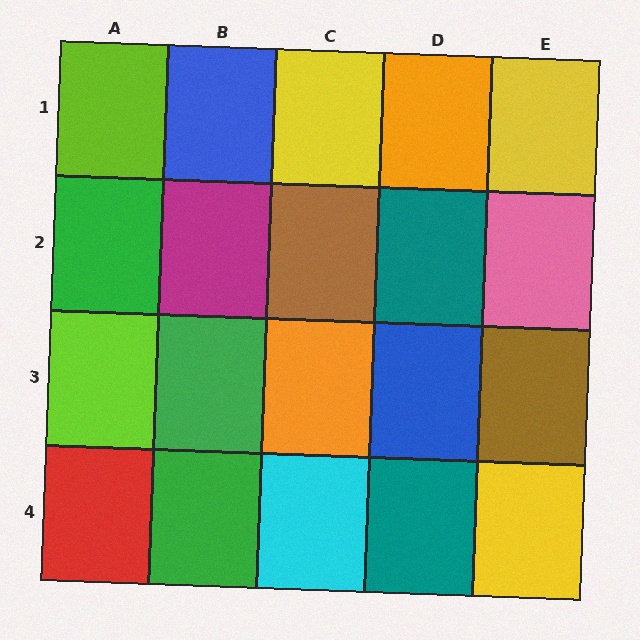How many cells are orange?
2 cells are orange.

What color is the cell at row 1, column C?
Yellow.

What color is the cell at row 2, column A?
Green.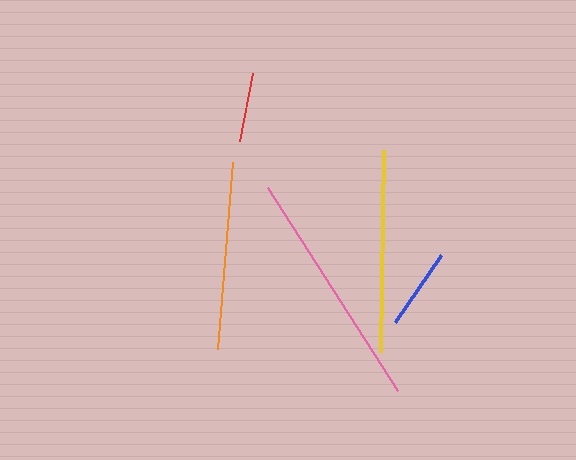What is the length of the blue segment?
The blue segment is approximately 81 pixels long.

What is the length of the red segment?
The red segment is approximately 68 pixels long.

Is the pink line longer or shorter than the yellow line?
The pink line is longer than the yellow line.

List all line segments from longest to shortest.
From longest to shortest: pink, yellow, orange, blue, red.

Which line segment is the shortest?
The red line is the shortest at approximately 68 pixels.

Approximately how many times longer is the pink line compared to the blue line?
The pink line is approximately 3.0 times the length of the blue line.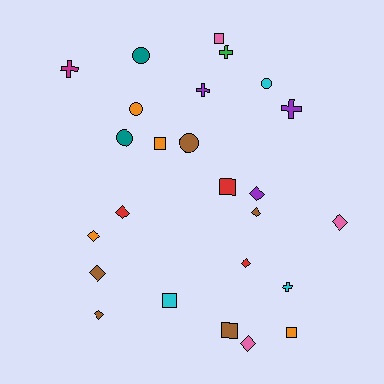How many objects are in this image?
There are 25 objects.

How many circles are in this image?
There are 5 circles.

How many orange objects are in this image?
There are 4 orange objects.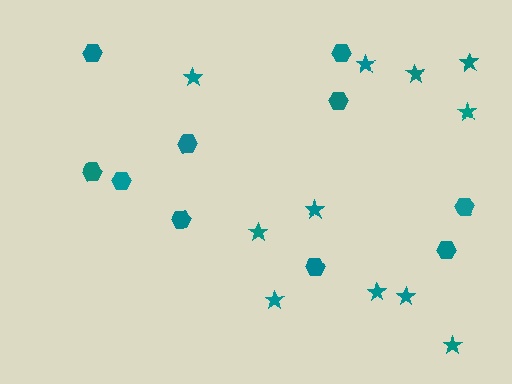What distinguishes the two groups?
There are 2 groups: one group of hexagons (10) and one group of stars (11).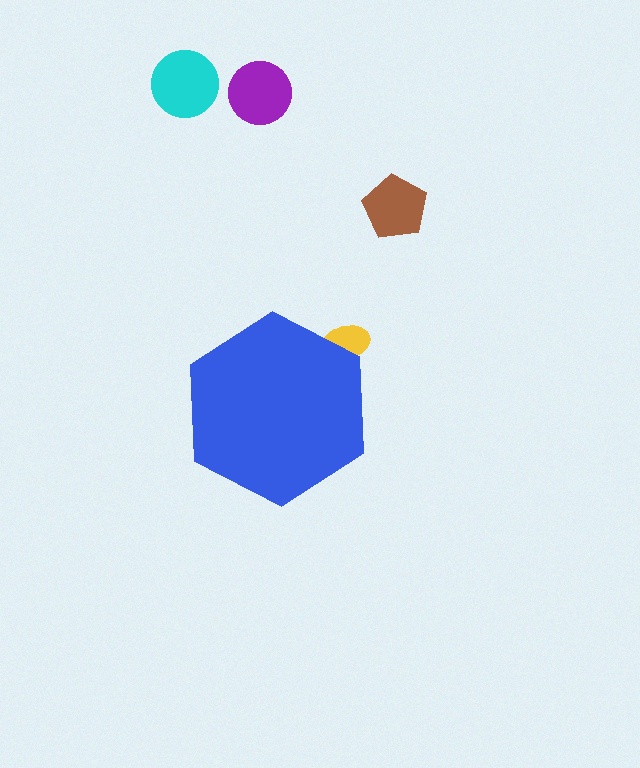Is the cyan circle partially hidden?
No, the cyan circle is fully visible.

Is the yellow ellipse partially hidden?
Yes, the yellow ellipse is partially hidden behind the blue hexagon.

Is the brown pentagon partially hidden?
No, the brown pentagon is fully visible.